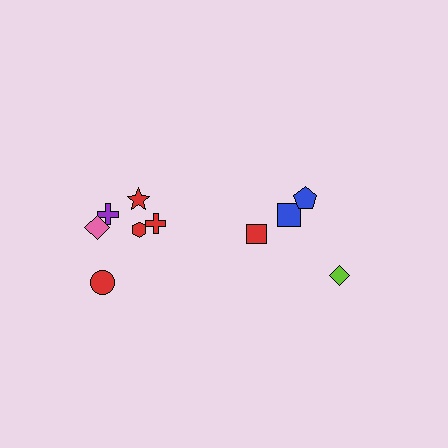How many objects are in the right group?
There are 4 objects.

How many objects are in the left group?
There are 6 objects.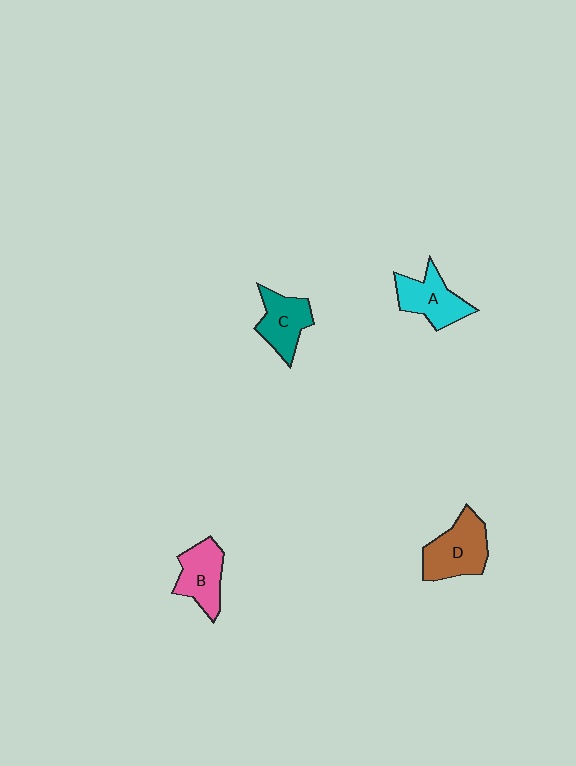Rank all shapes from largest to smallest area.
From largest to smallest: D (brown), A (cyan), B (pink), C (teal).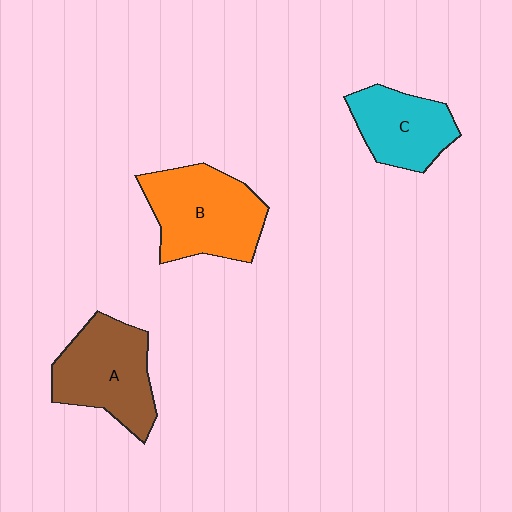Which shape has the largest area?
Shape B (orange).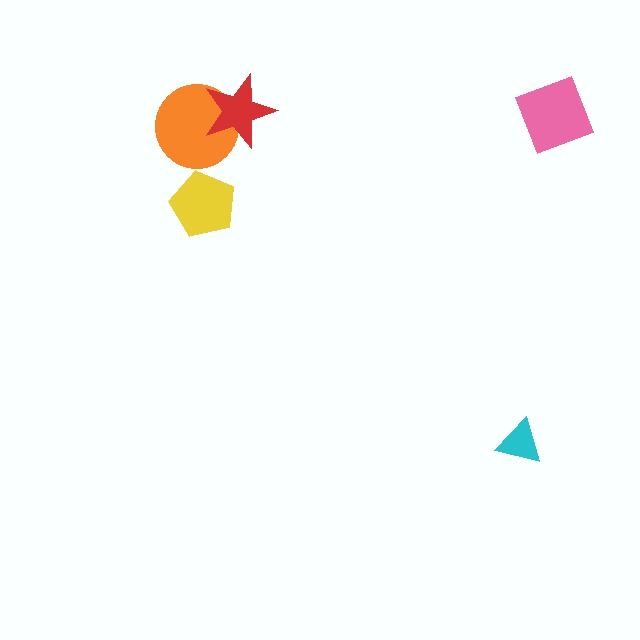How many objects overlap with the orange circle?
1 object overlaps with the orange circle.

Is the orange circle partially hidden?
Yes, it is partially covered by another shape.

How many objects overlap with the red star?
1 object overlaps with the red star.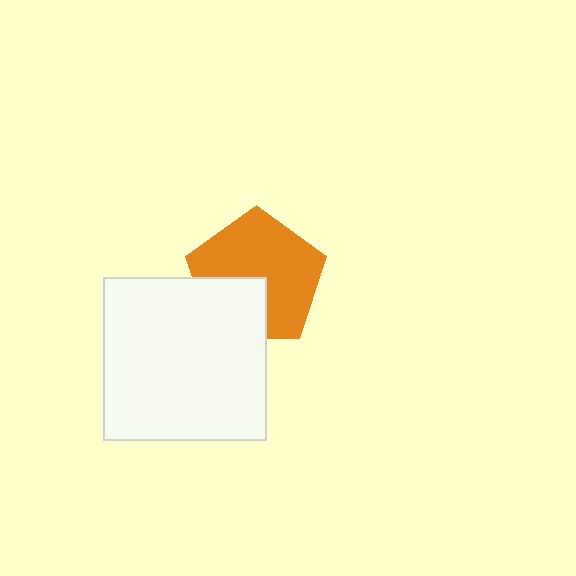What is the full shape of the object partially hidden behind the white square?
The partially hidden object is an orange pentagon.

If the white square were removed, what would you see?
You would see the complete orange pentagon.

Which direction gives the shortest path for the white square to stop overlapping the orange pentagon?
Moving down gives the shortest separation.